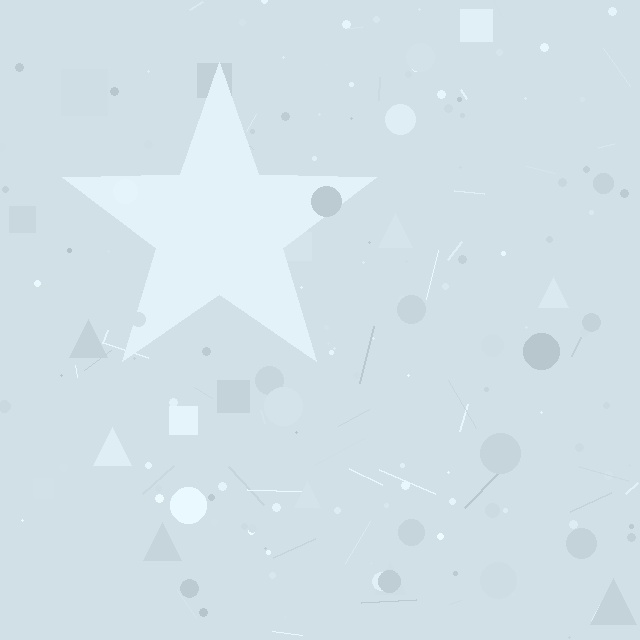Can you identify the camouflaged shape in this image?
The camouflaged shape is a star.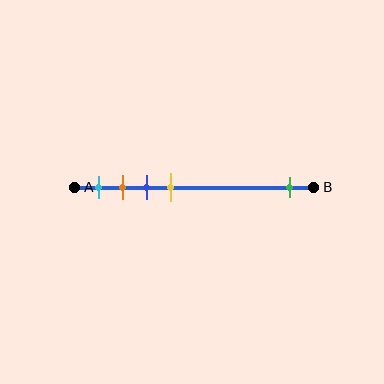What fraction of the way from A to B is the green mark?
The green mark is approximately 90% (0.9) of the way from A to B.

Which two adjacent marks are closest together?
The orange and blue marks are the closest adjacent pair.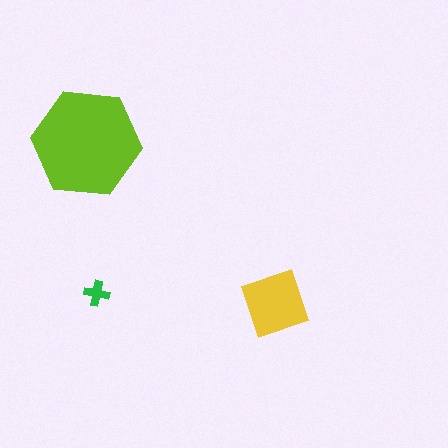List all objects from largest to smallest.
The lime hexagon, the yellow square, the green cross.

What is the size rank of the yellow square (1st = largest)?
2nd.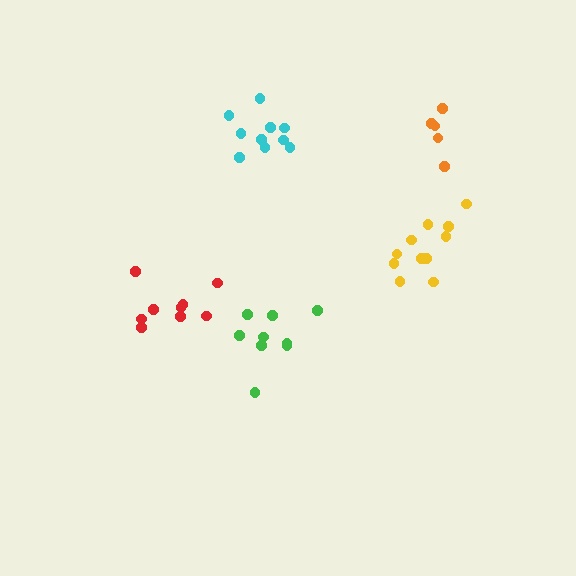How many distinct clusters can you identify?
There are 5 distinct clusters.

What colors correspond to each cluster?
The clusters are colored: green, yellow, cyan, red, orange.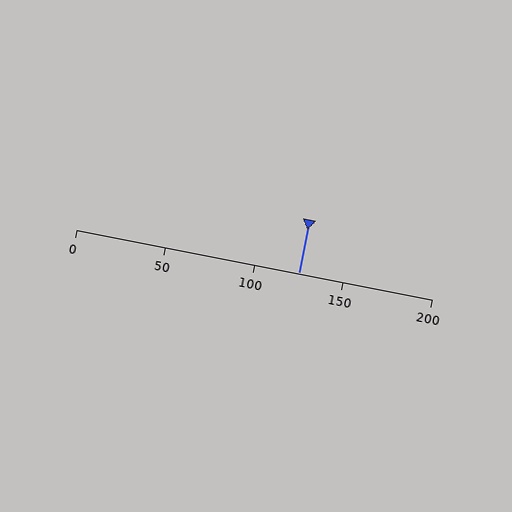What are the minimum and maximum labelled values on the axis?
The axis runs from 0 to 200.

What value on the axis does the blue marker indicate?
The marker indicates approximately 125.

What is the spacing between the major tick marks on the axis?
The major ticks are spaced 50 apart.